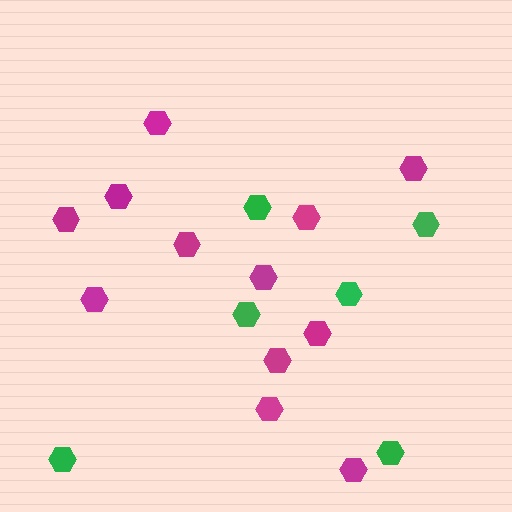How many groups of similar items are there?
There are 2 groups: one group of green hexagons (6) and one group of magenta hexagons (12).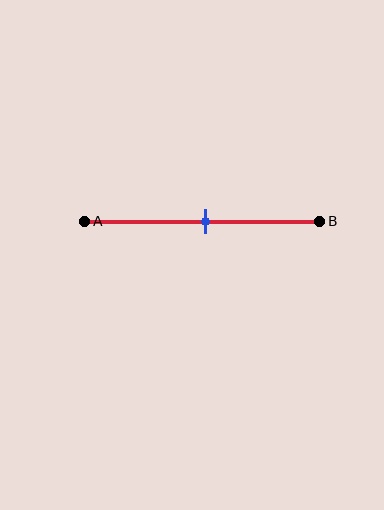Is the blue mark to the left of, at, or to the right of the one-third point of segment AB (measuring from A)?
The blue mark is to the right of the one-third point of segment AB.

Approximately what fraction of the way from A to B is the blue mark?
The blue mark is approximately 50% of the way from A to B.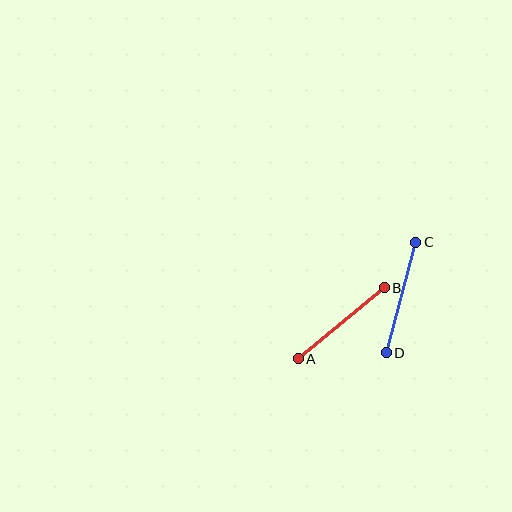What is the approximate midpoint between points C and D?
The midpoint is at approximately (401, 297) pixels.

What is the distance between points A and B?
The distance is approximately 112 pixels.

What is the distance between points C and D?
The distance is approximately 114 pixels.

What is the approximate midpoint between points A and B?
The midpoint is at approximately (341, 323) pixels.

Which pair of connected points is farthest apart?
Points C and D are farthest apart.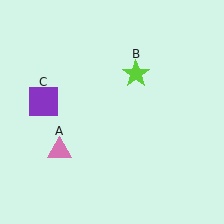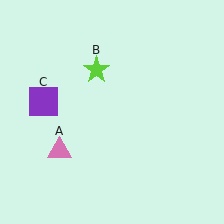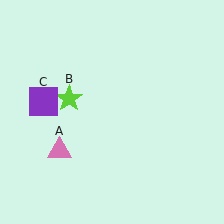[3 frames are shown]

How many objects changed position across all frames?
1 object changed position: lime star (object B).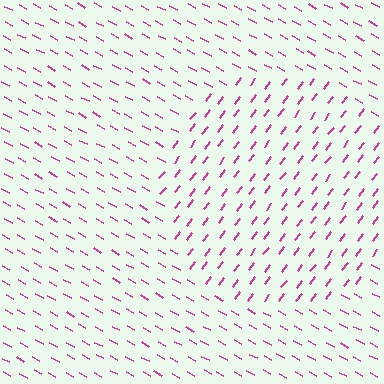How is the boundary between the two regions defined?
The boundary is defined purely by a change in line orientation (approximately 82 degrees difference). All lines are the same color and thickness.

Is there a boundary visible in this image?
Yes, there is a texture boundary formed by a change in line orientation.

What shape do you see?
I see a circle.